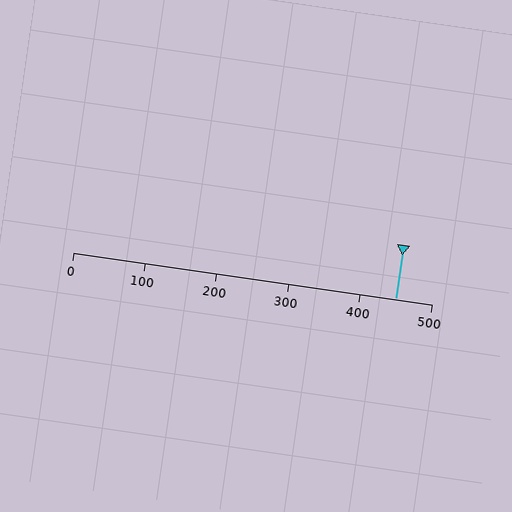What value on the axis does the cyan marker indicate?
The marker indicates approximately 450.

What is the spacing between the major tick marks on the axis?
The major ticks are spaced 100 apart.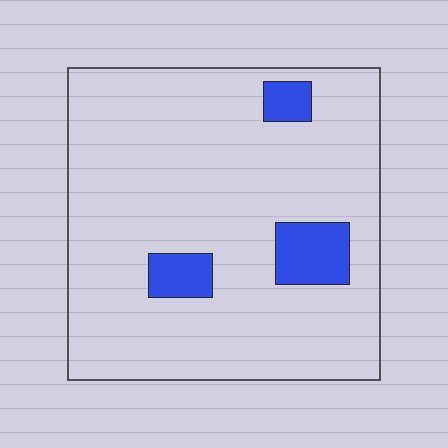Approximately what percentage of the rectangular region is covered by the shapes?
Approximately 10%.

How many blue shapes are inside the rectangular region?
3.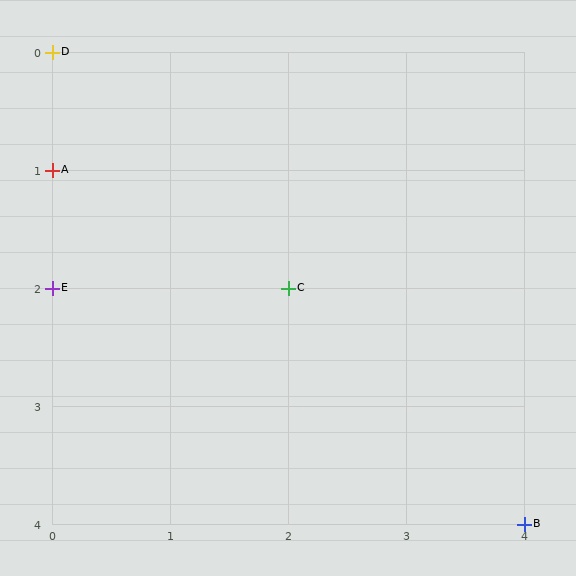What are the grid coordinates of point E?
Point E is at grid coordinates (0, 2).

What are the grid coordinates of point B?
Point B is at grid coordinates (4, 4).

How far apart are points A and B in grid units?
Points A and B are 4 columns and 3 rows apart (about 5.0 grid units diagonally).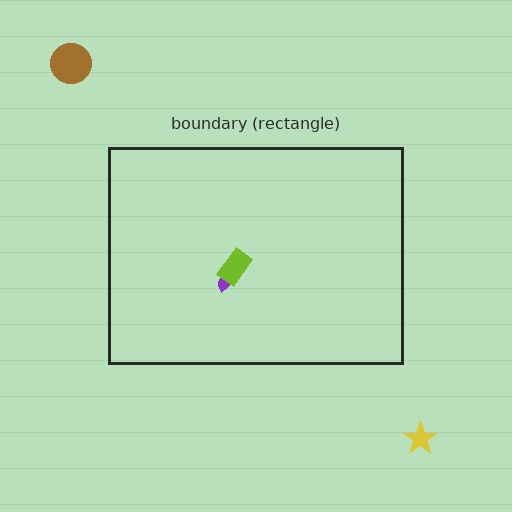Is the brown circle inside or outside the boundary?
Outside.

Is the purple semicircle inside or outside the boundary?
Inside.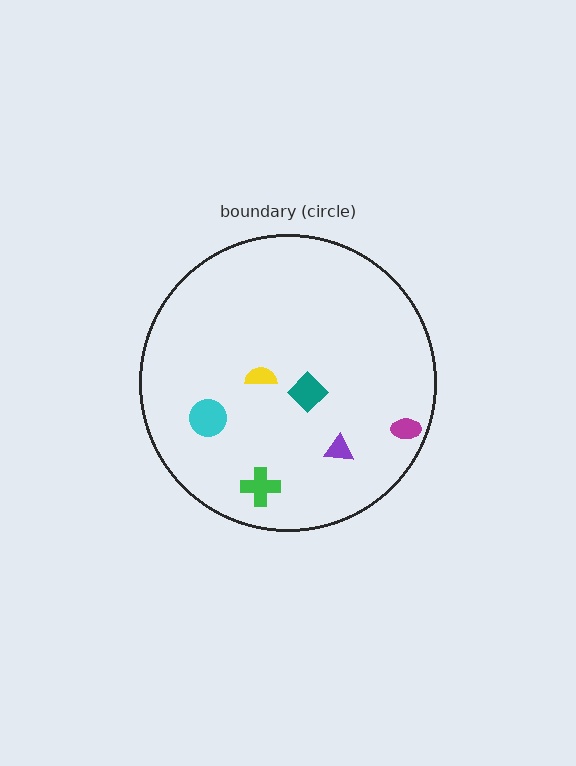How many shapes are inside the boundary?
6 inside, 0 outside.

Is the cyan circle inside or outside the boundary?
Inside.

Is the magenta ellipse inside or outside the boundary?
Inside.